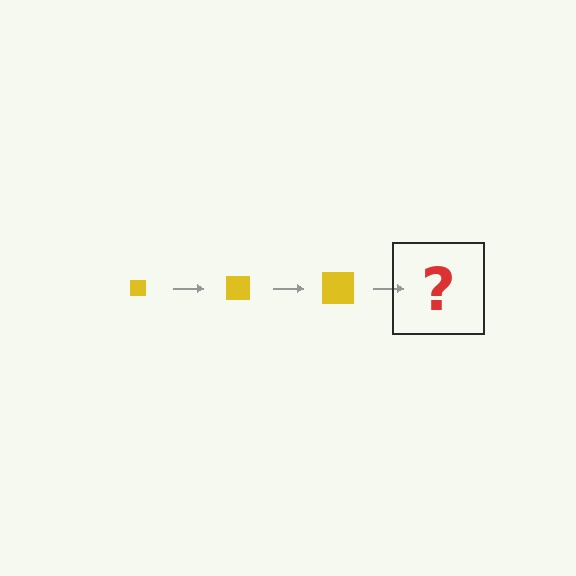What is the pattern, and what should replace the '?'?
The pattern is that the square gets progressively larger each step. The '?' should be a yellow square, larger than the previous one.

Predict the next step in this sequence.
The next step is a yellow square, larger than the previous one.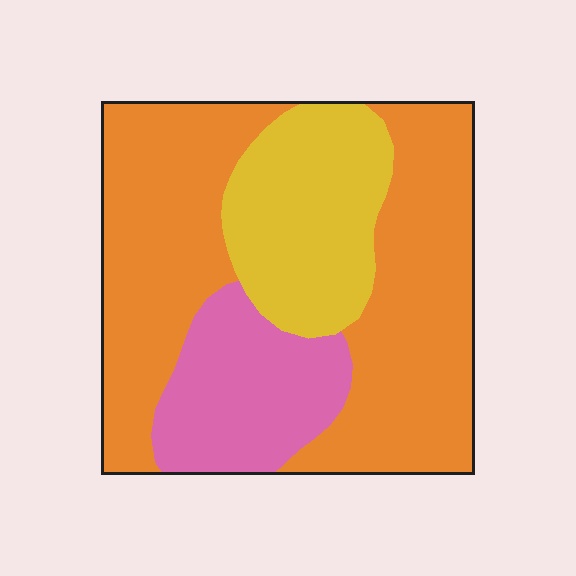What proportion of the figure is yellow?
Yellow takes up less than a quarter of the figure.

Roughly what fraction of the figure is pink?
Pink covers 19% of the figure.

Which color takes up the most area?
Orange, at roughly 60%.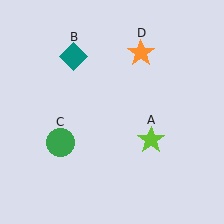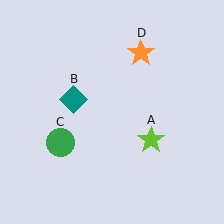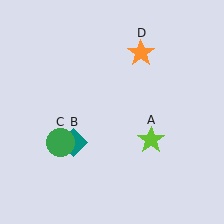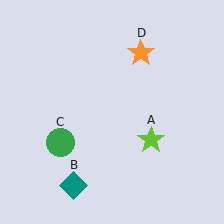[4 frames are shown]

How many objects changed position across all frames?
1 object changed position: teal diamond (object B).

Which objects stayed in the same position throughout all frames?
Lime star (object A) and green circle (object C) and orange star (object D) remained stationary.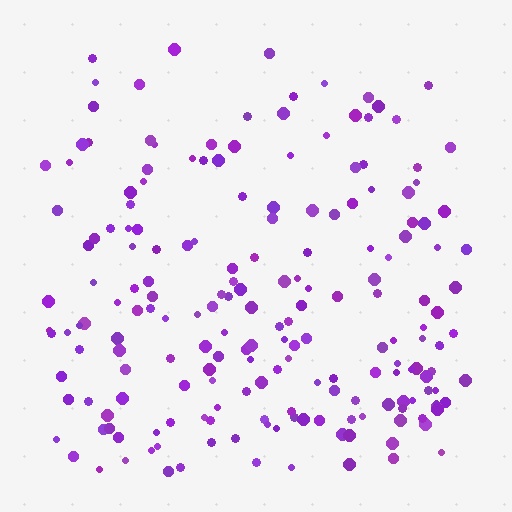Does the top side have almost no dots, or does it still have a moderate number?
Still a moderate number, just noticeably fewer than the bottom.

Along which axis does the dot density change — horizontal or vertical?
Vertical.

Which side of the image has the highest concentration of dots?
The bottom.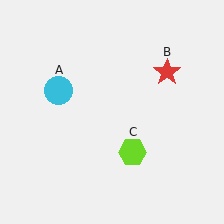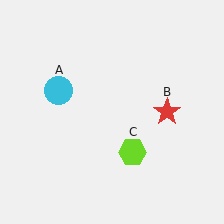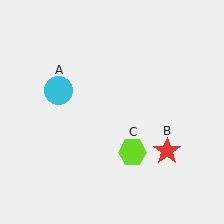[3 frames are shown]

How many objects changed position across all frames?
1 object changed position: red star (object B).